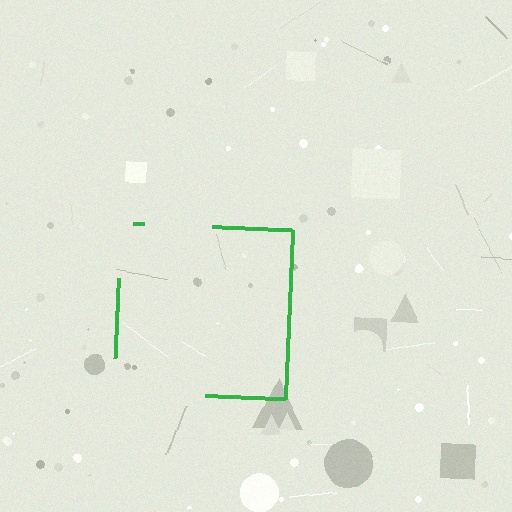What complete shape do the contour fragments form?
The contour fragments form a square.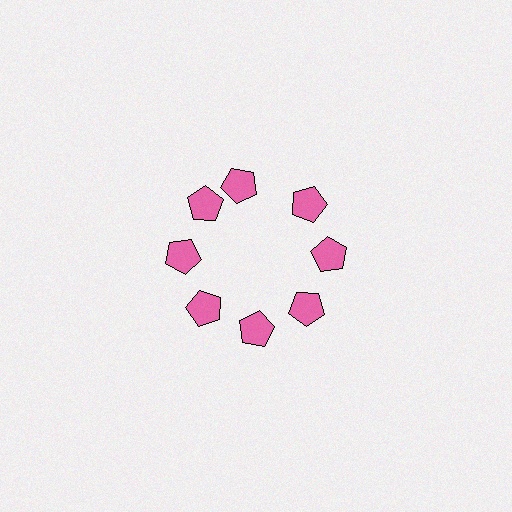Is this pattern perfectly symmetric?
No. The 8 pink pentagons are arranged in a ring, but one element near the 12 o'clock position is rotated out of alignment along the ring, breaking the 8-fold rotational symmetry.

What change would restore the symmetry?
The symmetry would be restored by rotating it back into even spacing with its neighbors so that all 8 pentagons sit at equal angles and equal distance from the center.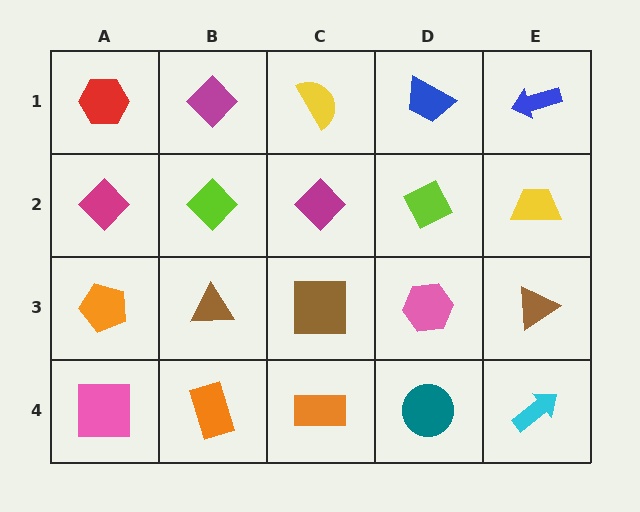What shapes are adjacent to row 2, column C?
A yellow semicircle (row 1, column C), a brown square (row 3, column C), a lime diamond (row 2, column B), a lime diamond (row 2, column D).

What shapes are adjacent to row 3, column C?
A magenta diamond (row 2, column C), an orange rectangle (row 4, column C), a brown triangle (row 3, column B), a pink hexagon (row 3, column D).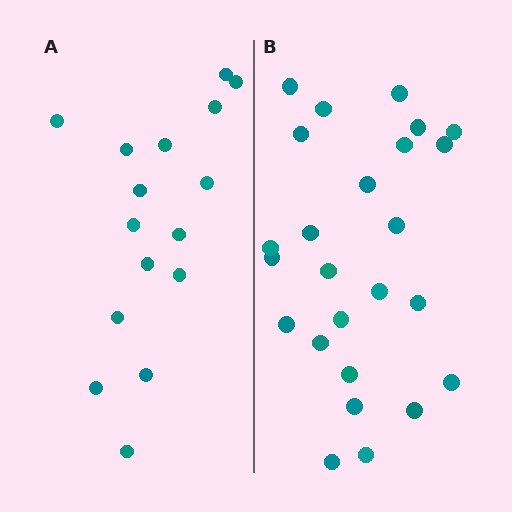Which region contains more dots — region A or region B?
Region B (the right region) has more dots.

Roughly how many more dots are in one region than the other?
Region B has roughly 8 or so more dots than region A.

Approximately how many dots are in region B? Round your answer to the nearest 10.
About 20 dots. (The exact count is 25, which rounds to 20.)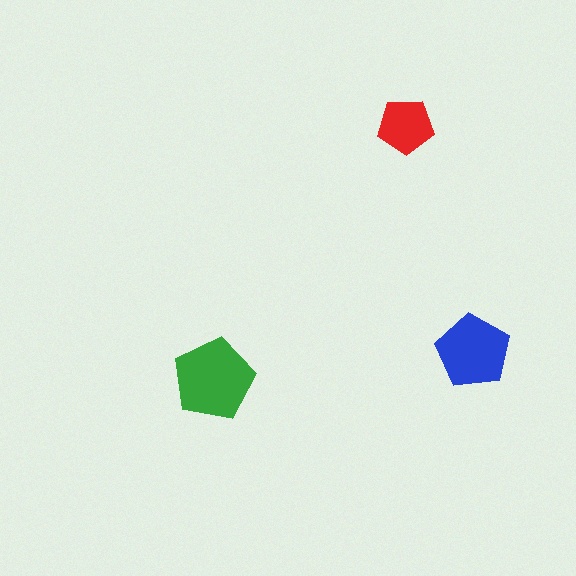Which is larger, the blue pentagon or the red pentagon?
The blue one.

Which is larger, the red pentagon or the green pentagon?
The green one.